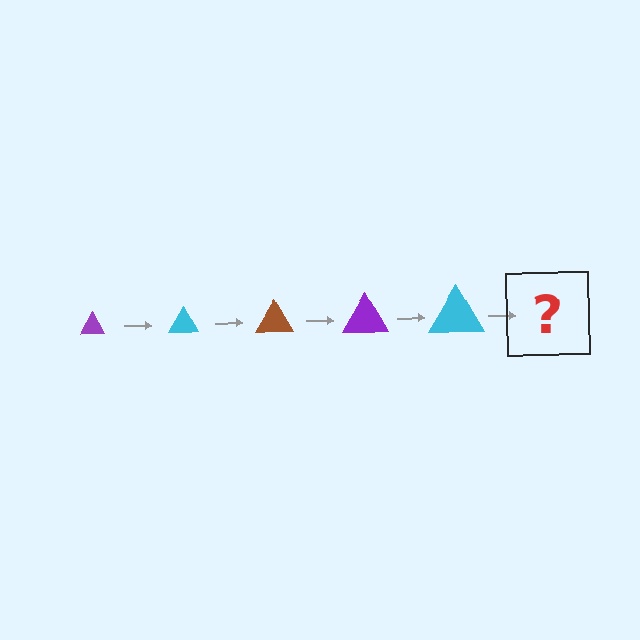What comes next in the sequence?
The next element should be a brown triangle, larger than the previous one.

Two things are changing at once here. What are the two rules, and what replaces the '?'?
The two rules are that the triangle grows larger each step and the color cycles through purple, cyan, and brown. The '?' should be a brown triangle, larger than the previous one.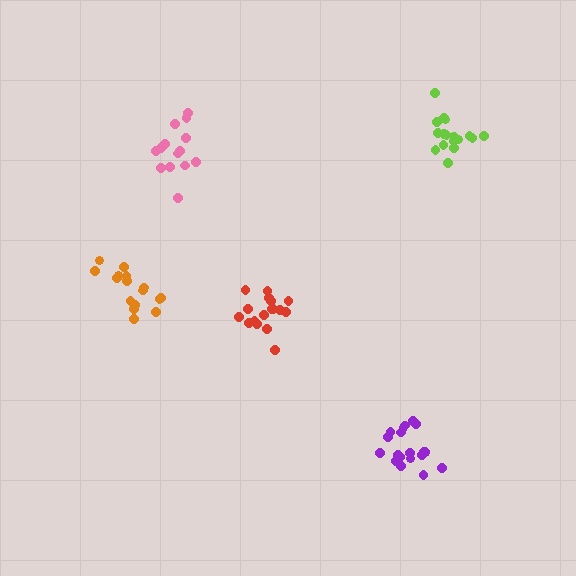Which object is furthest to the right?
The lime cluster is rightmost.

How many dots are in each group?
Group 1: 20 dots, Group 2: 17 dots, Group 3: 15 dots, Group 4: 16 dots, Group 5: 17 dots (85 total).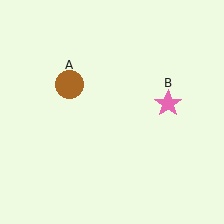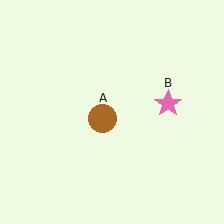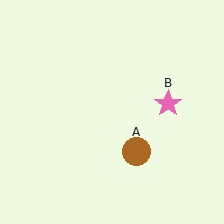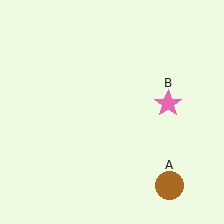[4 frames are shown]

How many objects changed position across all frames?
1 object changed position: brown circle (object A).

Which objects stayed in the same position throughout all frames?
Pink star (object B) remained stationary.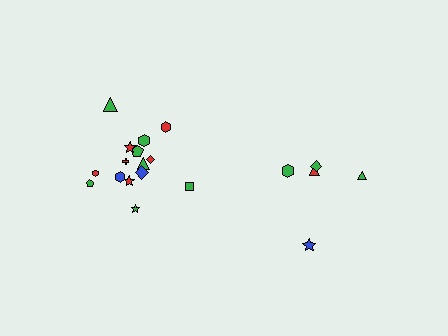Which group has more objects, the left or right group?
The left group.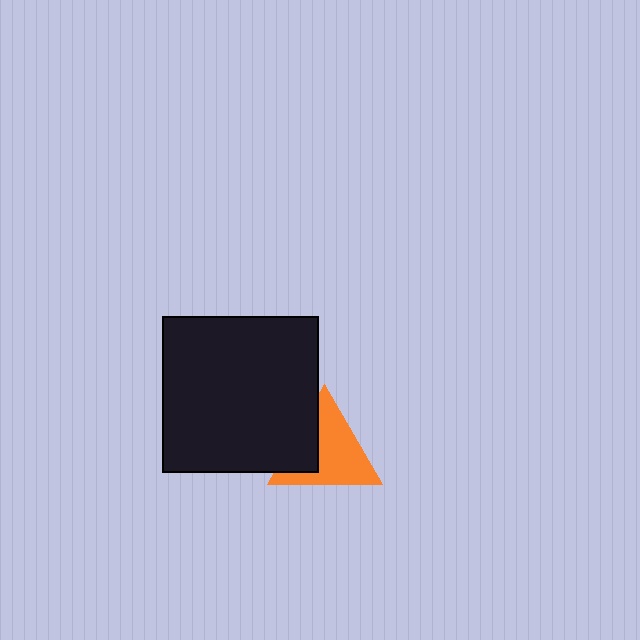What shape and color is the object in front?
The object in front is a black square.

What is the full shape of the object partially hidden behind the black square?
The partially hidden object is an orange triangle.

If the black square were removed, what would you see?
You would see the complete orange triangle.